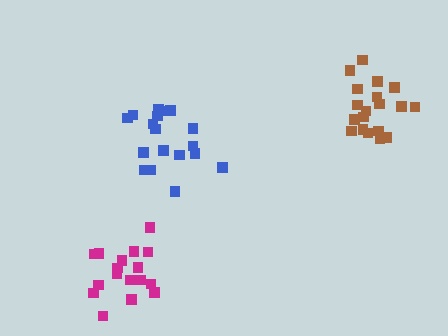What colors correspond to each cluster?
The clusters are colored: brown, magenta, blue.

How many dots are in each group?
Group 1: 19 dots, Group 2: 17 dots, Group 3: 18 dots (54 total).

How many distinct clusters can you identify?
There are 3 distinct clusters.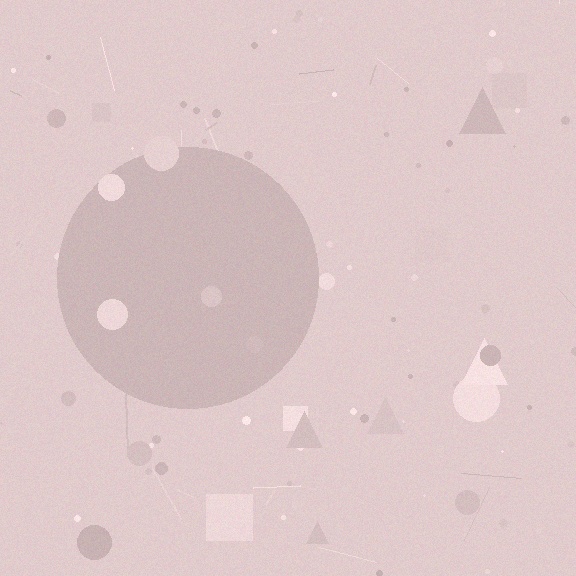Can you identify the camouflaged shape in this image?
The camouflaged shape is a circle.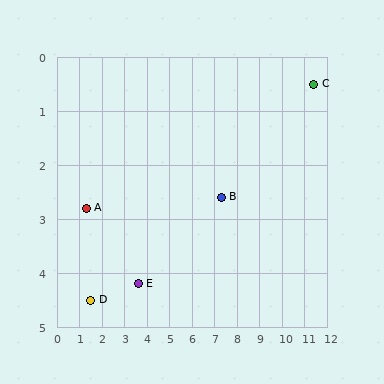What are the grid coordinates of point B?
Point B is at approximately (7.3, 2.6).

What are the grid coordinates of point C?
Point C is at approximately (11.4, 0.5).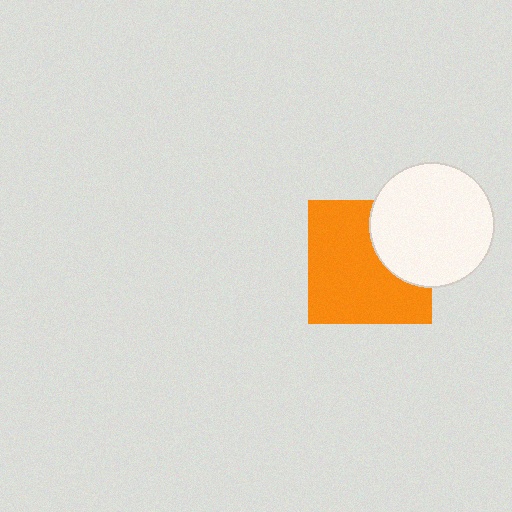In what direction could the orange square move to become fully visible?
The orange square could move left. That would shift it out from behind the white circle entirely.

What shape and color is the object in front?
The object in front is a white circle.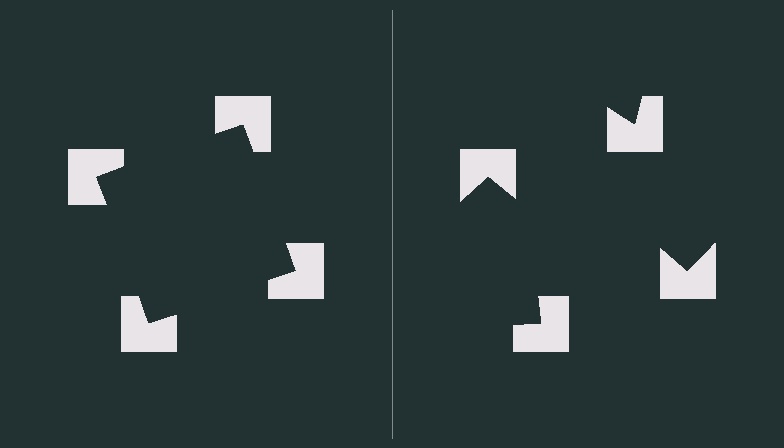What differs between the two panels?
The notched squares are positioned identically on both sides; only the wedge orientations differ. On the left they align to a square; on the right they are misaligned.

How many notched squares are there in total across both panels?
8 — 4 on each side.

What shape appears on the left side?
An illusory square.